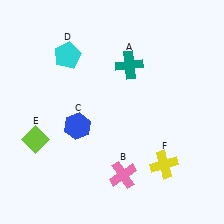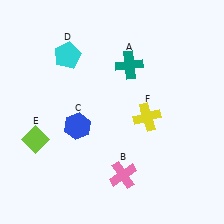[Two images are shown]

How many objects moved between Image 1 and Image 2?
1 object moved between the two images.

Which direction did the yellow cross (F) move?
The yellow cross (F) moved up.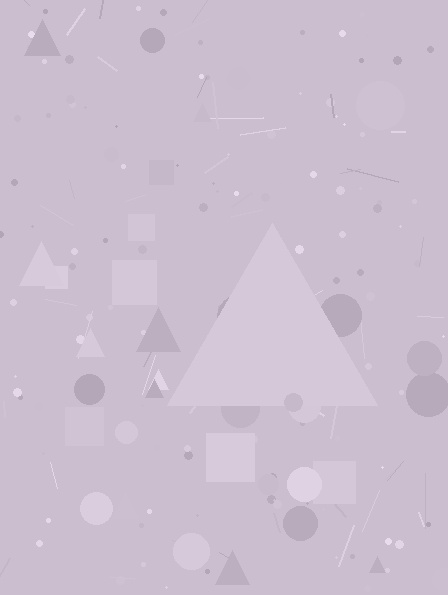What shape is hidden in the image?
A triangle is hidden in the image.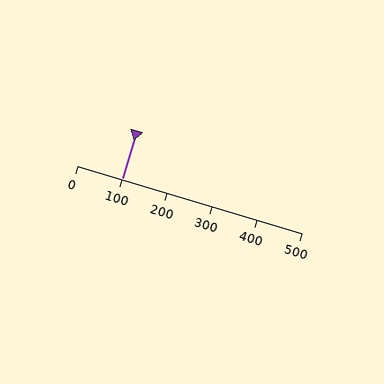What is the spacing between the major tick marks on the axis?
The major ticks are spaced 100 apart.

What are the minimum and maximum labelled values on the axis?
The axis runs from 0 to 500.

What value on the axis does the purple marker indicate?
The marker indicates approximately 100.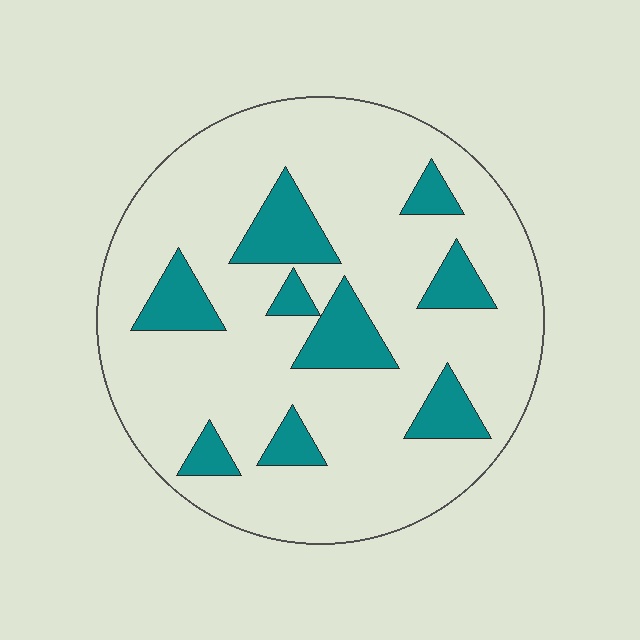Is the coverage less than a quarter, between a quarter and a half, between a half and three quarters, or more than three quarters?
Less than a quarter.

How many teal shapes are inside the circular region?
9.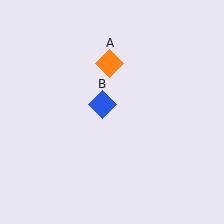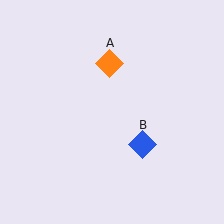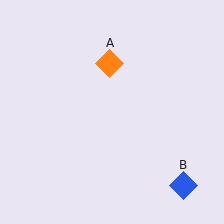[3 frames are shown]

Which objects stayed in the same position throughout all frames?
Orange diamond (object A) remained stationary.